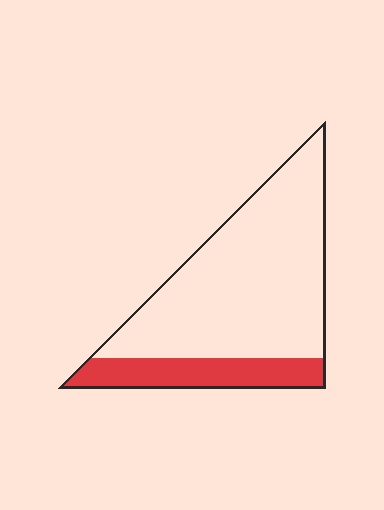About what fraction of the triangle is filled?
About one fifth (1/5).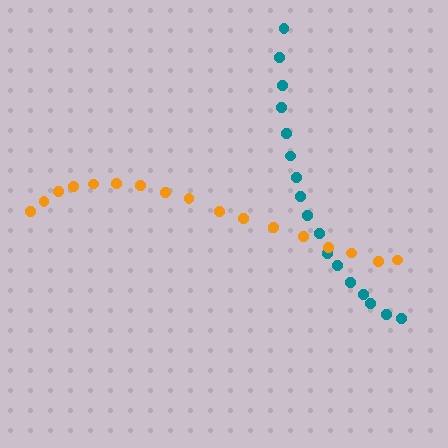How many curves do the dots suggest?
There are 2 distinct paths.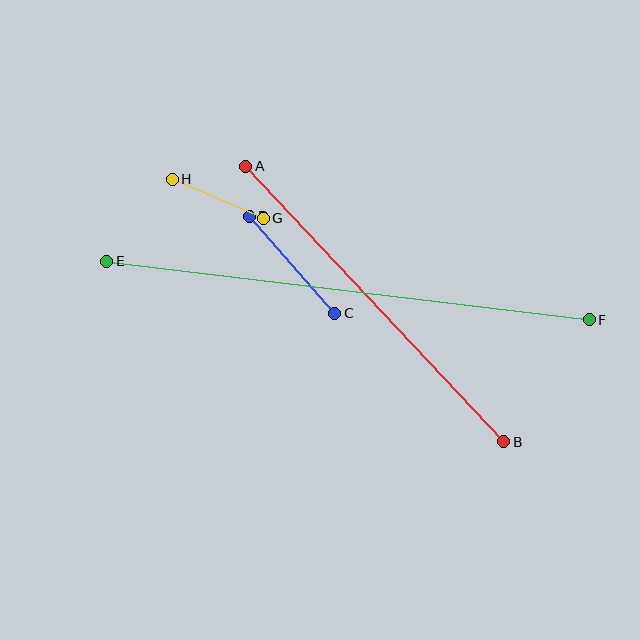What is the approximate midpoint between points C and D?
The midpoint is at approximately (292, 265) pixels.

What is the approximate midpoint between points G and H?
The midpoint is at approximately (218, 199) pixels.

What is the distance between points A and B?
The distance is approximately 377 pixels.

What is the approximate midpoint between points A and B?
The midpoint is at approximately (375, 304) pixels.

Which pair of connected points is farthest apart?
Points E and F are farthest apart.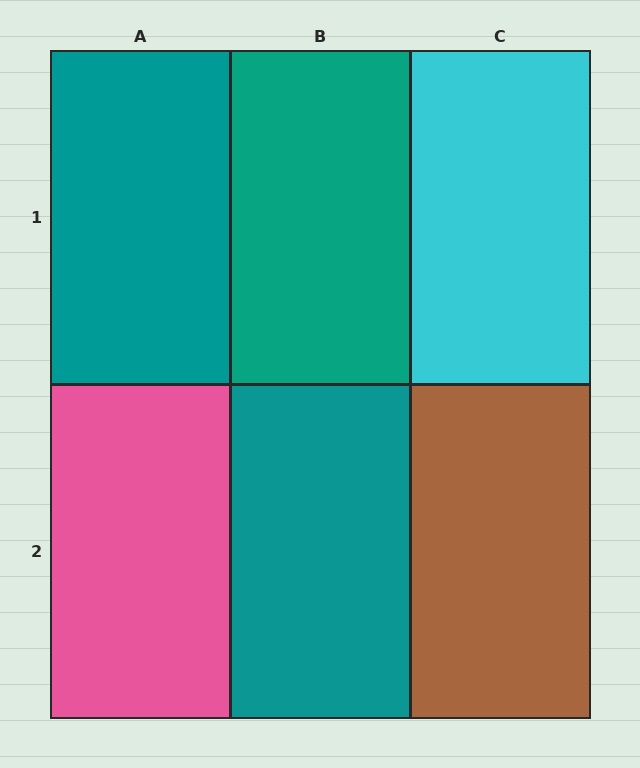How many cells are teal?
3 cells are teal.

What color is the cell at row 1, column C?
Cyan.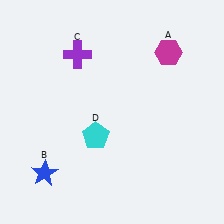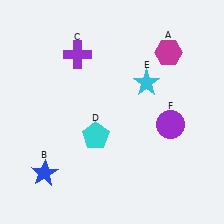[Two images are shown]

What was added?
A cyan star (E), a purple circle (F) were added in Image 2.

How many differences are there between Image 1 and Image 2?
There are 2 differences between the two images.